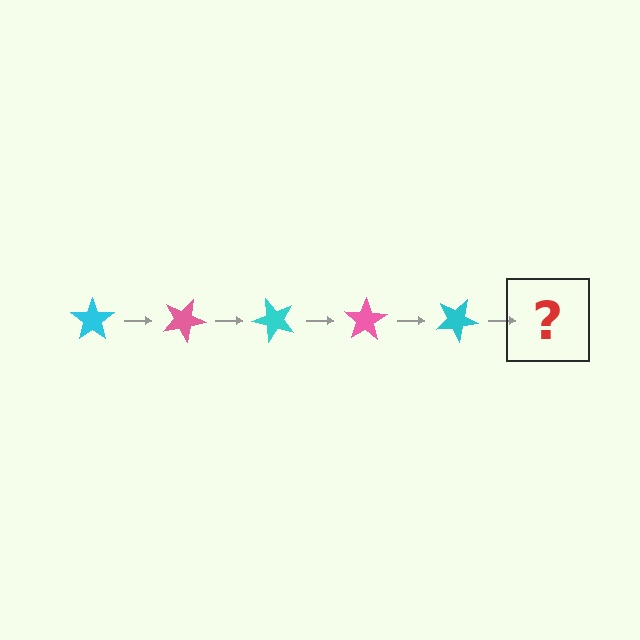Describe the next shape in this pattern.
It should be a pink star, rotated 125 degrees from the start.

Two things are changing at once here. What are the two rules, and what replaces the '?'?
The two rules are that it rotates 25 degrees each step and the color cycles through cyan and pink. The '?' should be a pink star, rotated 125 degrees from the start.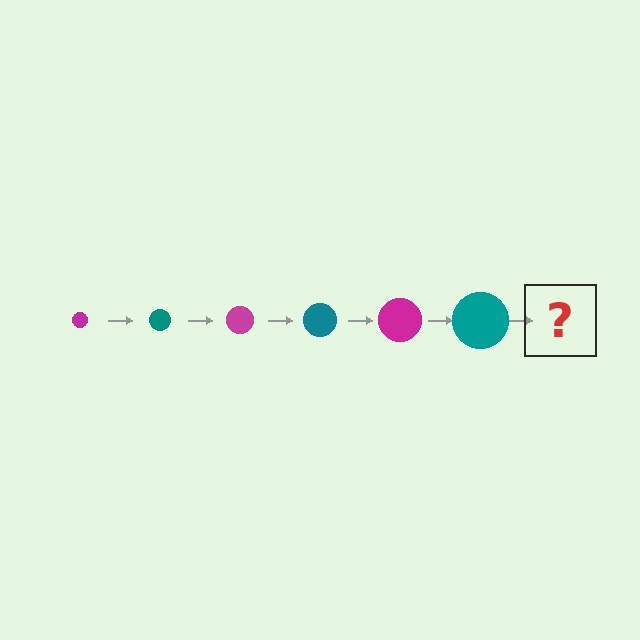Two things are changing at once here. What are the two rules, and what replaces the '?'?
The two rules are that the circle grows larger each step and the color cycles through magenta and teal. The '?' should be a magenta circle, larger than the previous one.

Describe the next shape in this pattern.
It should be a magenta circle, larger than the previous one.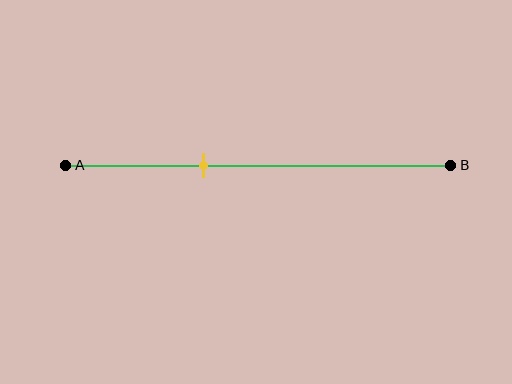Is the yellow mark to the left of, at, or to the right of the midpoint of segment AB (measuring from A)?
The yellow mark is to the left of the midpoint of segment AB.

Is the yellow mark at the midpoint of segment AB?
No, the mark is at about 35% from A, not at the 50% midpoint.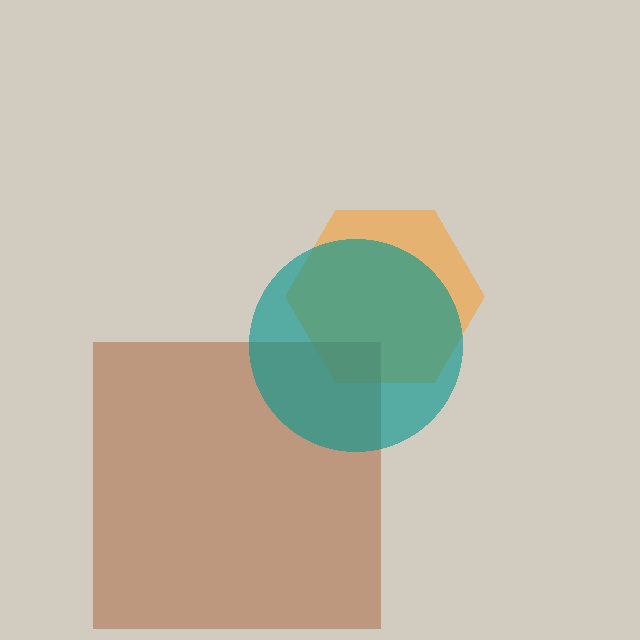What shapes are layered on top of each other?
The layered shapes are: an orange hexagon, a brown square, a teal circle.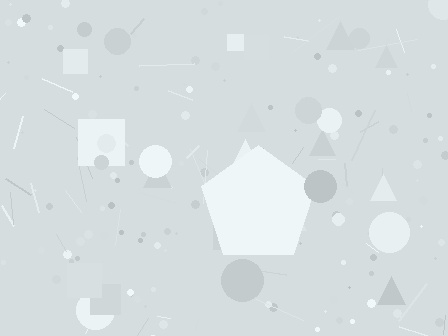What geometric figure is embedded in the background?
A pentagon is embedded in the background.